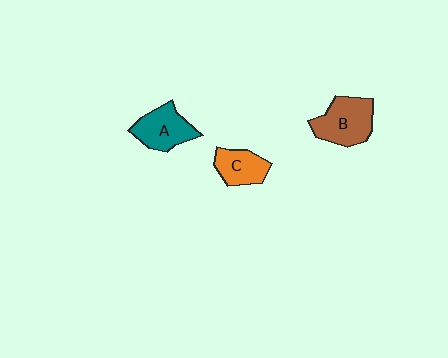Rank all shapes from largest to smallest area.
From largest to smallest: B (brown), A (teal), C (orange).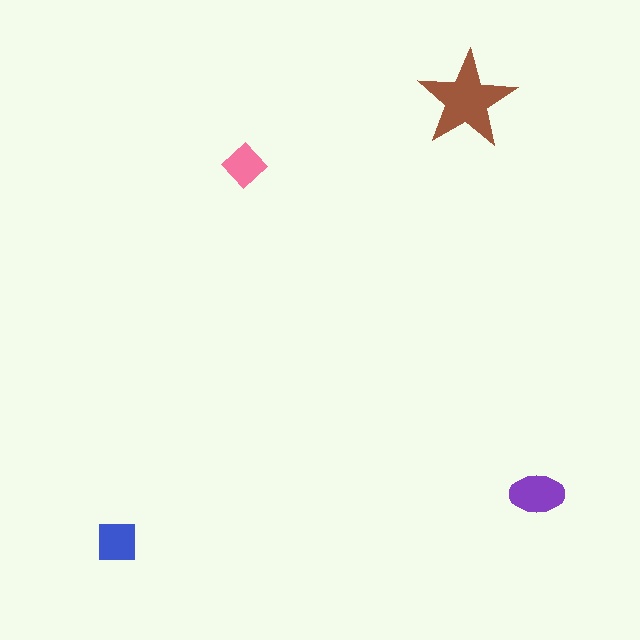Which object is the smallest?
The pink diamond.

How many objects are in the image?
There are 4 objects in the image.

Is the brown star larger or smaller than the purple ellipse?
Larger.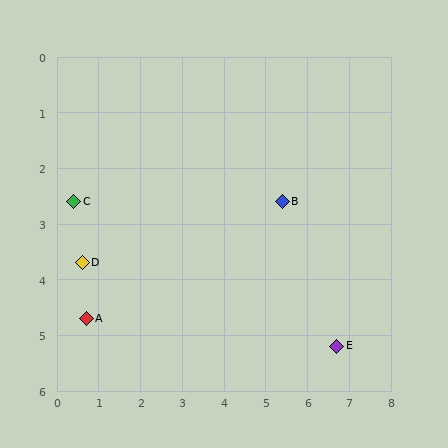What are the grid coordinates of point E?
Point E is at approximately (6.7, 5.2).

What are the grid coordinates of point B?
Point B is at approximately (5.4, 2.6).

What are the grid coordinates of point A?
Point A is at approximately (0.7, 4.7).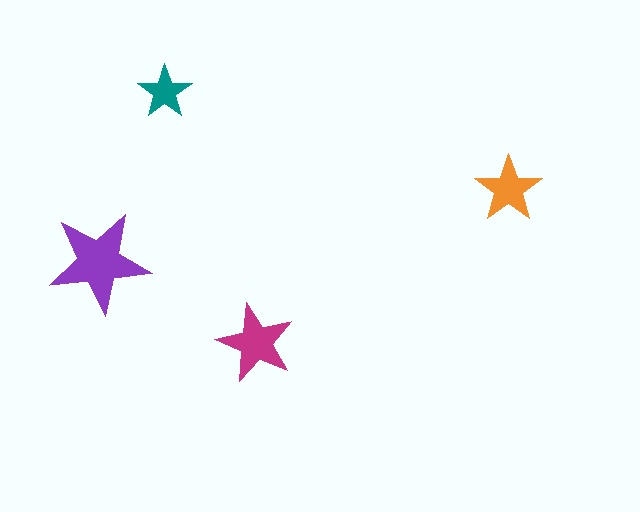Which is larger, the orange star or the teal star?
The orange one.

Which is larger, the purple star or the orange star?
The purple one.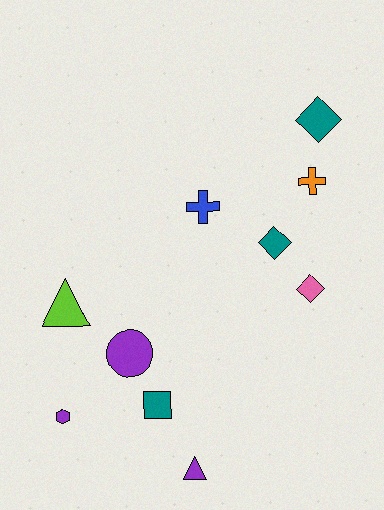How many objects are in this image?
There are 10 objects.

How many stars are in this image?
There are no stars.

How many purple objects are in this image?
There are 3 purple objects.